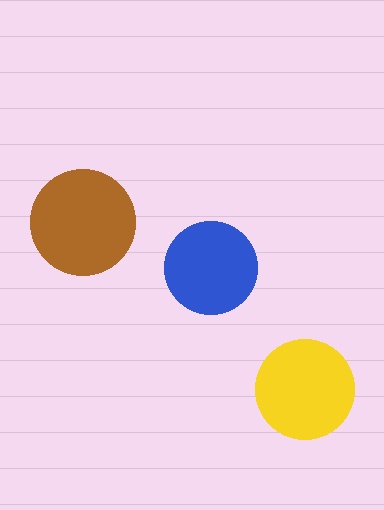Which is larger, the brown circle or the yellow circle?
The brown one.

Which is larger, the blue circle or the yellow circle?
The yellow one.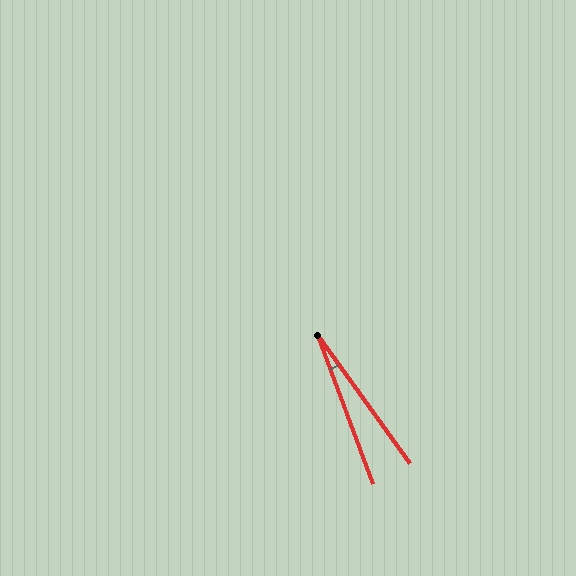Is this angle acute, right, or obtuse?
It is acute.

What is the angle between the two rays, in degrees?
Approximately 15 degrees.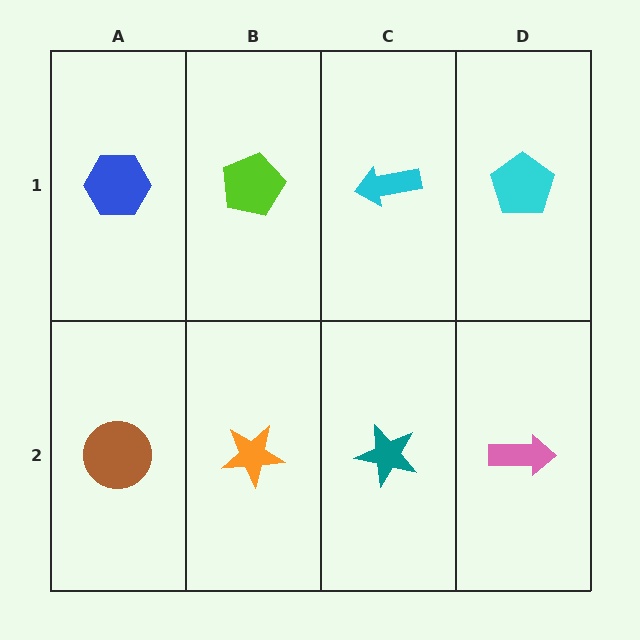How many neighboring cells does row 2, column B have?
3.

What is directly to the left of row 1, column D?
A cyan arrow.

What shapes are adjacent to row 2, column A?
A blue hexagon (row 1, column A), an orange star (row 2, column B).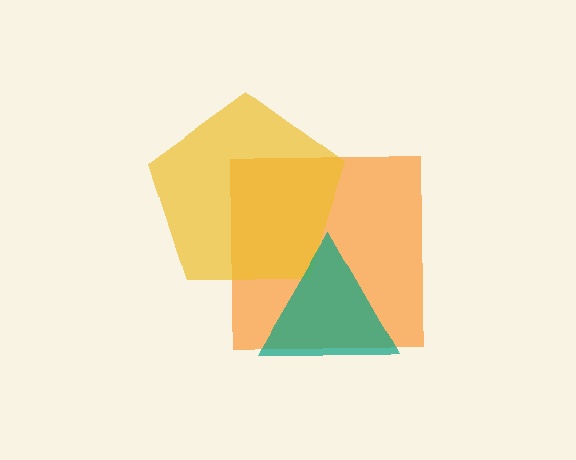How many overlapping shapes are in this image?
There are 3 overlapping shapes in the image.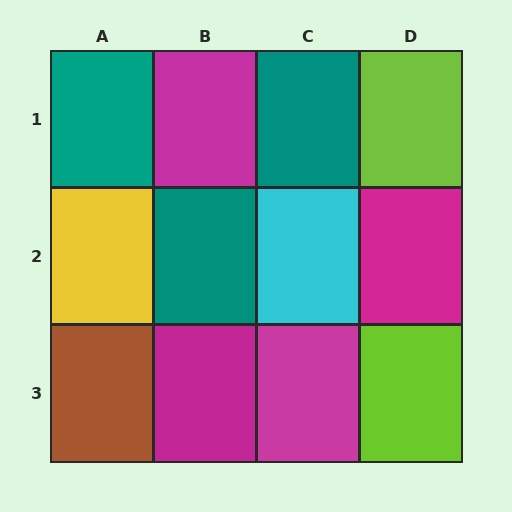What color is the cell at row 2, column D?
Magenta.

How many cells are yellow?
1 cell is yellow.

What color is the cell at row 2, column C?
Cyan.